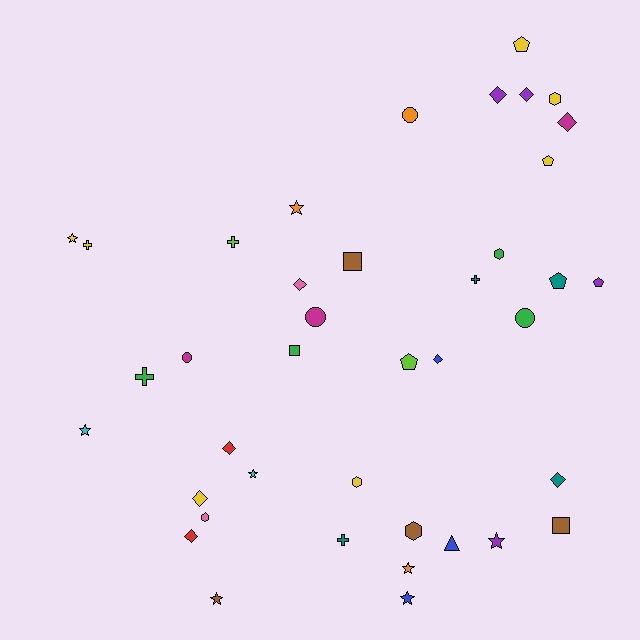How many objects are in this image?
There are 40 objects.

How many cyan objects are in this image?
There are 2 cyan objects.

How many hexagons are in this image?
There are 5 hexagons.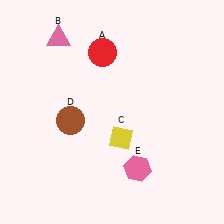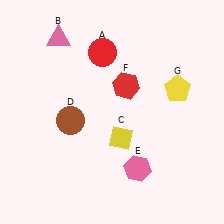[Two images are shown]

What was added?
A red hexagon (F), a yellow pentagon (G) were added in Image 2.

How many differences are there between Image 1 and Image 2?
There are 2 differences between the two images.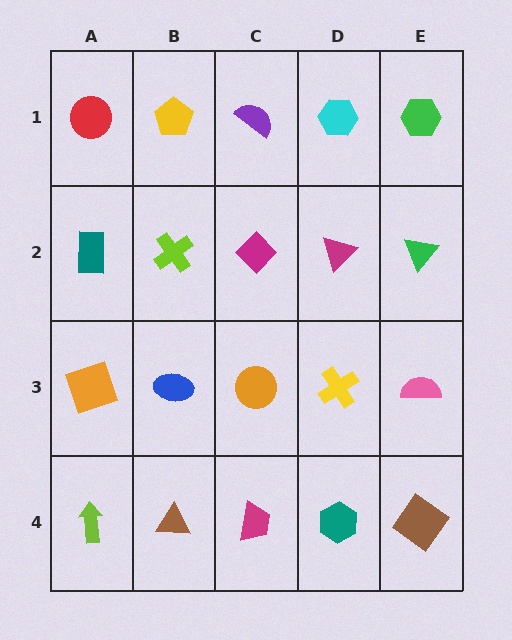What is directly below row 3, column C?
A magenta trapezoid.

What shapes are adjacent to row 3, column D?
A magenta triangle (row 2, column D), a teal hexagon (row 4, column D), an orange circle (row 3, column C), a pink semicircle (row 3, column E).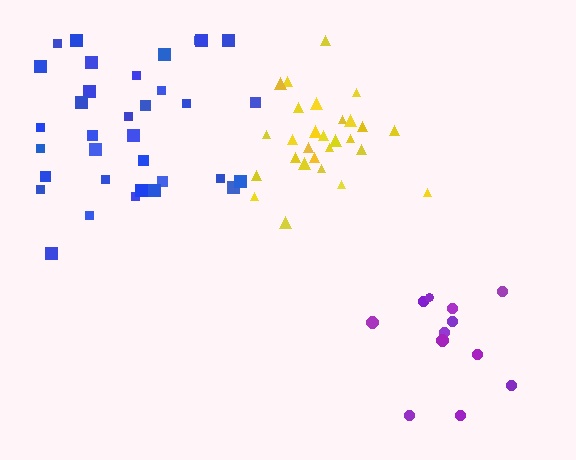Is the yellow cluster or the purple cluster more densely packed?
Yellow.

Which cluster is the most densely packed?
Yellow.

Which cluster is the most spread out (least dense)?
Purple.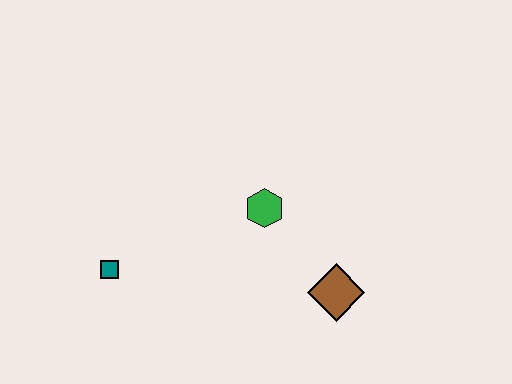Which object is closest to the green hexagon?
The brown diamond is closest to the green hexagon.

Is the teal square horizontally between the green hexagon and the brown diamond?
No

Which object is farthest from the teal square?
The brown diamond is farthest from the teal square.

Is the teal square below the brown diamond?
No